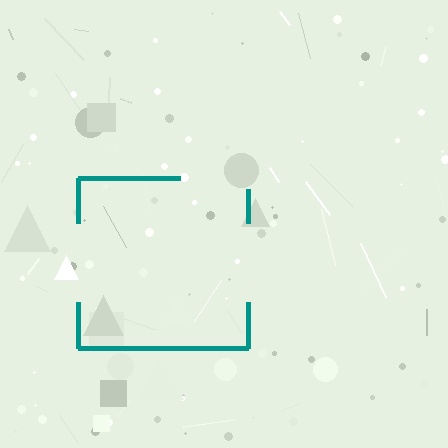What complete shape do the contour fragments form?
The contour fragments form a square.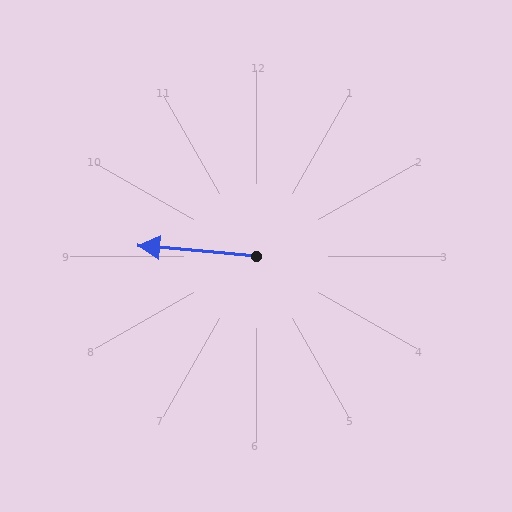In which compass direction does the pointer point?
West.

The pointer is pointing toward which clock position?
Roughly 9 o'clock.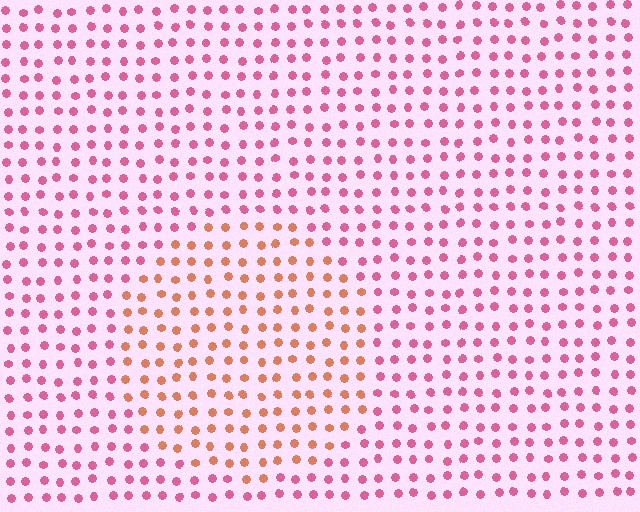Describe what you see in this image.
The image is filled with small pink elements in a uniform arrangement. A circle-shaped region is visible where the elements are tinted to a slightly different hue, forming a subtle color boundary.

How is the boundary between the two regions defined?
The boundary is defined purely by a slight shift in hue (about 42 degrees). Spacing, size, and orientation are identical on both sides.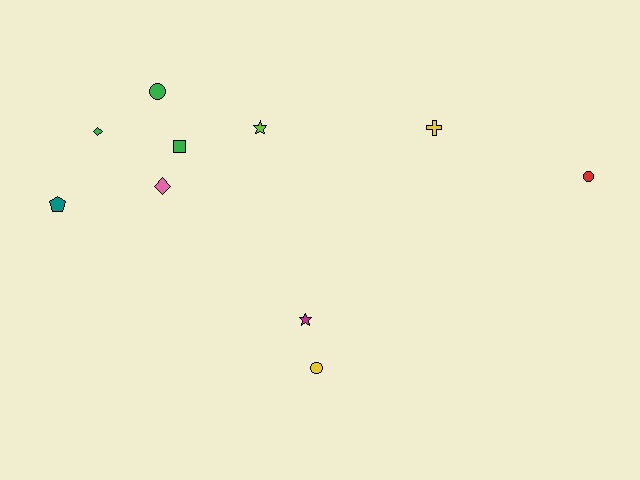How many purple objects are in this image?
There are no purple objects.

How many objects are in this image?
There are 10 objects.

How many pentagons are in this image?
There is 1 pentagon.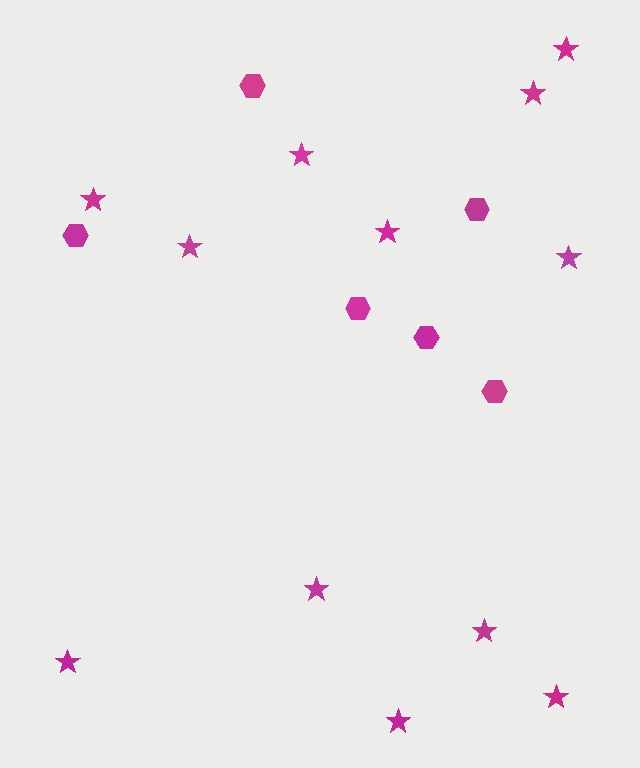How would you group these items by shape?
There are 2 groups: one group of hexagons (6) and one group of stars (12).